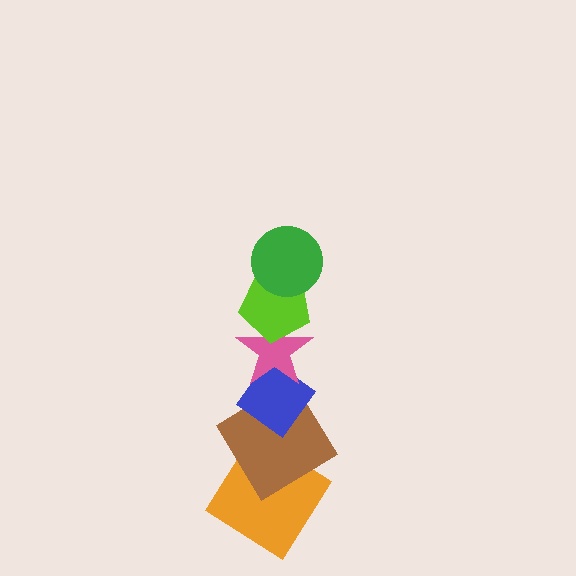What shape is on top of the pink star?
The lime pentagon is on top of the pink star.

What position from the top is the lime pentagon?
The lime pentagon is 2nd from the top.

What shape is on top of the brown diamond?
The blue diamond is on top of the brown diamond.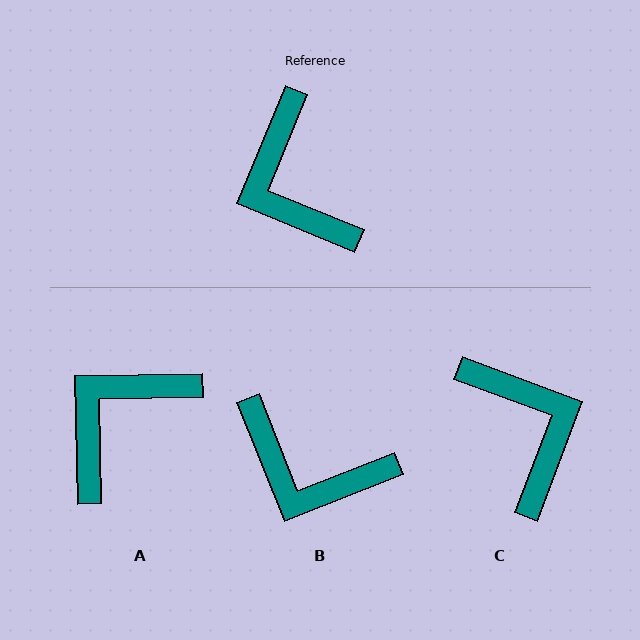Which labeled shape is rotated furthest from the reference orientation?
C, about 178 degrees away.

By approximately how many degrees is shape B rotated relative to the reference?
Approximately 44 degrees counter-clockwise.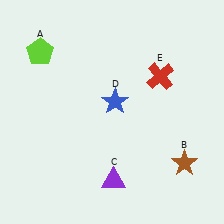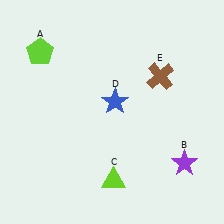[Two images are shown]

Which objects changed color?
B changed from brown to purple. C changed from purple to lime. E changed from red to brown.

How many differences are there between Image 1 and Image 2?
There are 3 differences between the two images.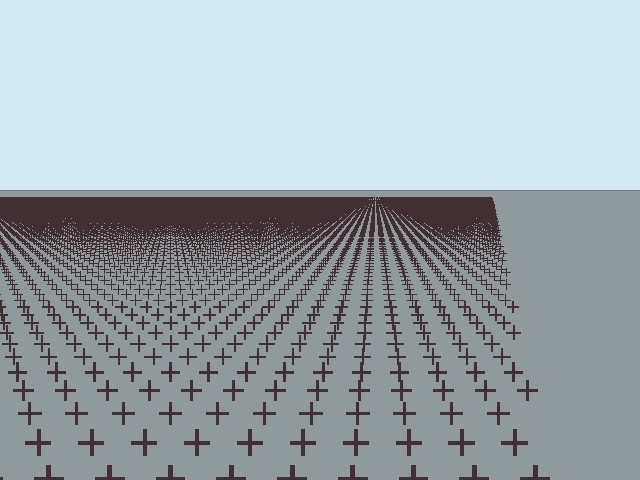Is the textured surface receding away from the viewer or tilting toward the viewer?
The surface is receding away from the viewer. Texture elements get smaller and denser toward the top.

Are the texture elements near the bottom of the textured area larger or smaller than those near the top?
Larger. Near the bottom, elements are closer to the viewer and appear at a bigger on-screen size.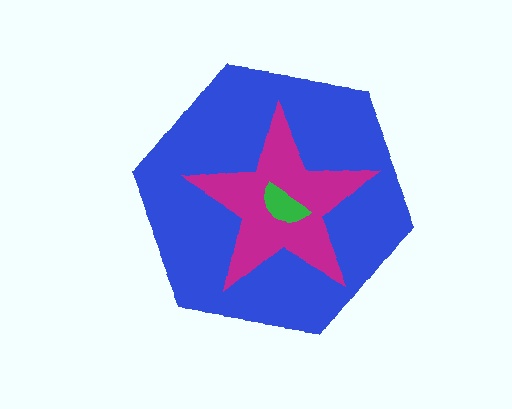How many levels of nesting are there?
3.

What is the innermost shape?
The green semicircle.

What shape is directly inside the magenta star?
The green semicircle.